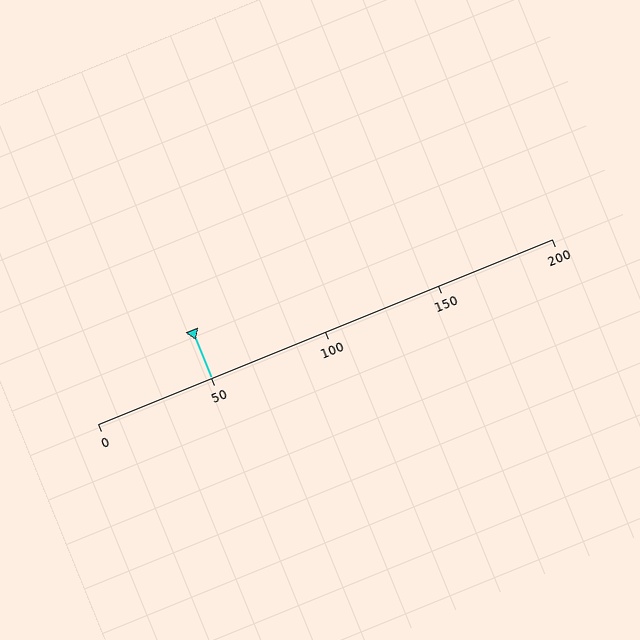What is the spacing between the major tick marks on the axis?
The major ticks are spaced 50 apart.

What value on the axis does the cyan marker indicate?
The marker indicates approximately 50.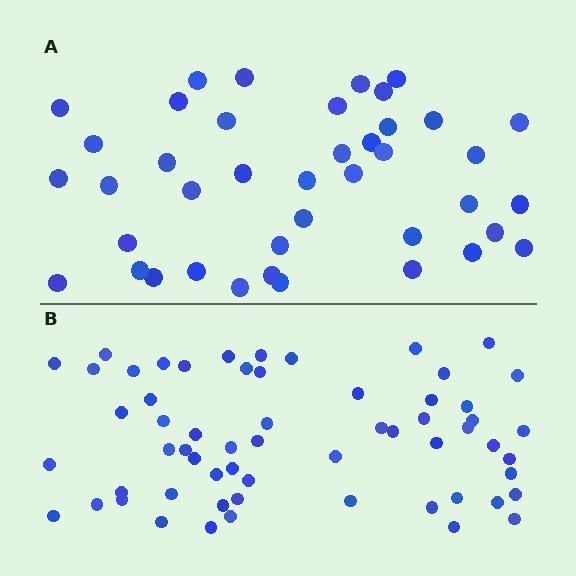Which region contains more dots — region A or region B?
Region B (the bottom region) has more dots.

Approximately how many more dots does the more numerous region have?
Region B has approximately 20 more dots than region A.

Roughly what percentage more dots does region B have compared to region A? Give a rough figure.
About 45% more.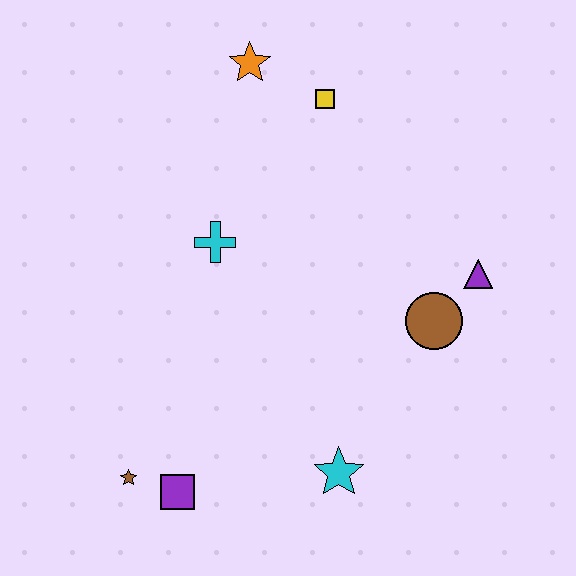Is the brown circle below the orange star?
Yes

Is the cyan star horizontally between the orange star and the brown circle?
Yes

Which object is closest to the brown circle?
The purple triangle is closest to the brown circle.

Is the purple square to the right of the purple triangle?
No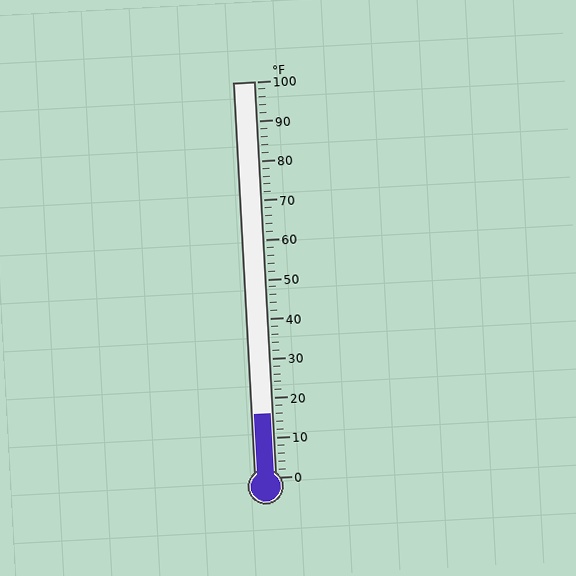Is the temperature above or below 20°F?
The temperature is below 20°F.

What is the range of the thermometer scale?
The thermometer scale ranges from 0°F to 100°F.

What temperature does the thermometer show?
The thermometer shows approximately 16°F.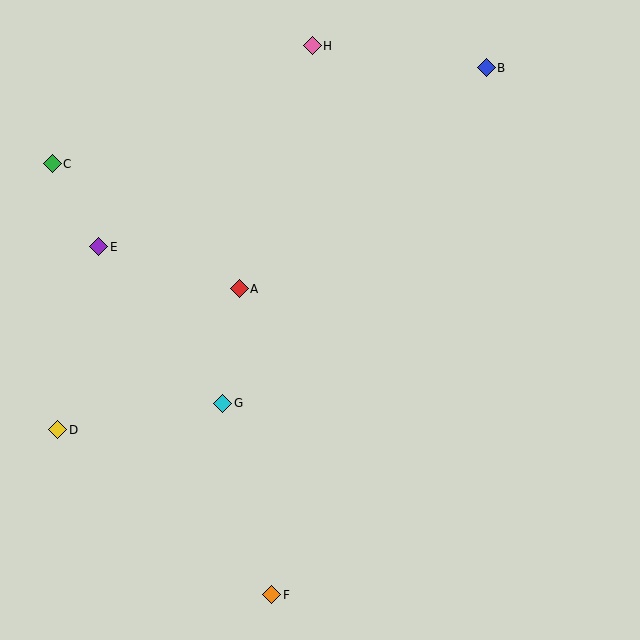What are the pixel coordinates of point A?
Point A is at (239, 289).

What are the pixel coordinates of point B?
Point B is at (486, 68).